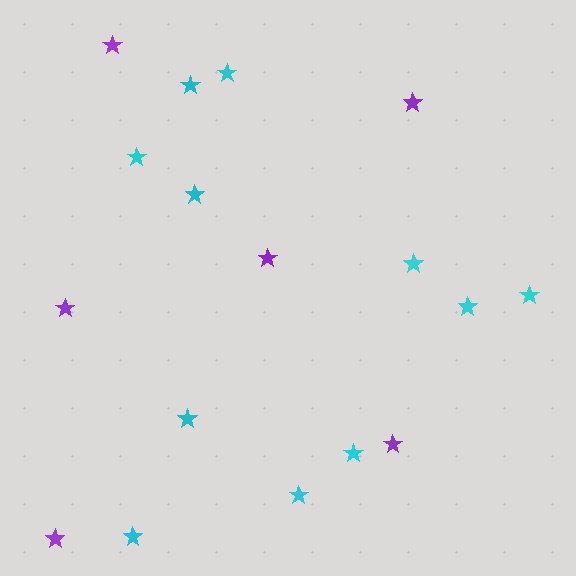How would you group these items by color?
There are 2 groups: one group of cyan stars (11) and one group of purple stars (6).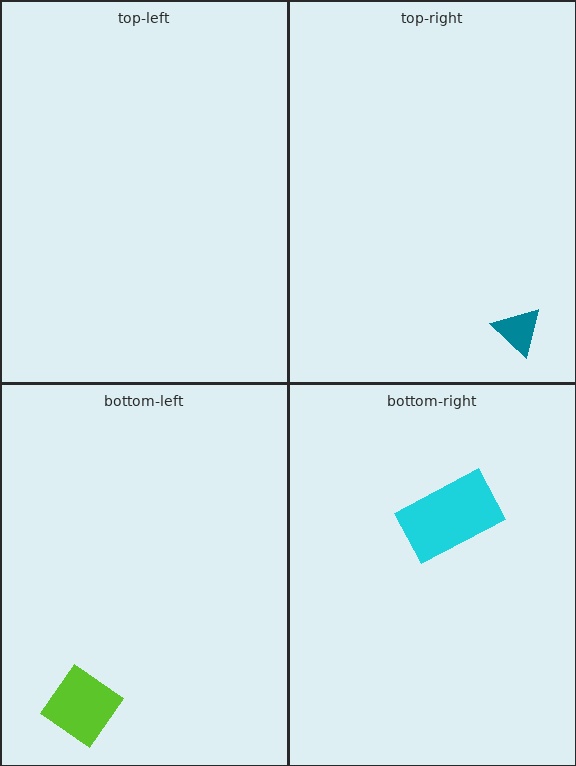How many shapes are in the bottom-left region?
1.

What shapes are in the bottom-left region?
The lime diamond.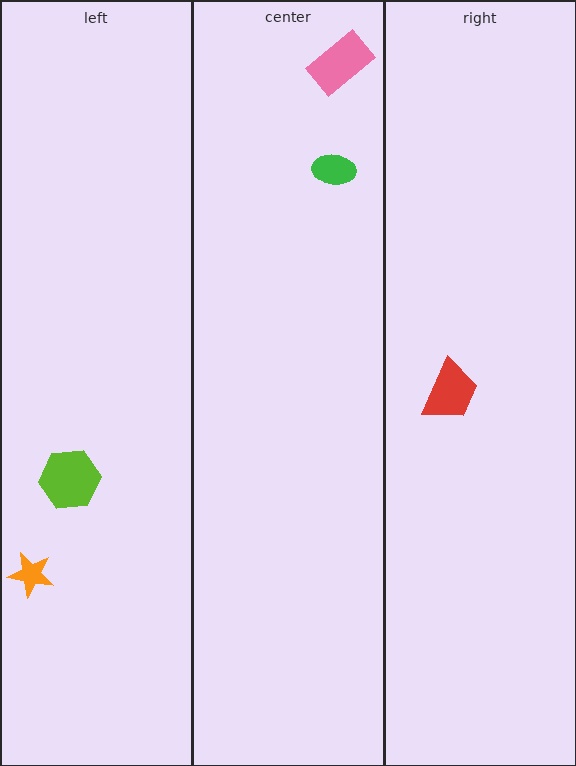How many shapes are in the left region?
2.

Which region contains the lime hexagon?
The left region.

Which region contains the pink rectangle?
The center region.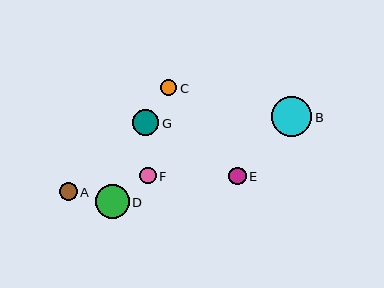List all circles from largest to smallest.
From largest to smallest: B, D, G, E, A, F, C.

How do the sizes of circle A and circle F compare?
Circle A and circle F are approximately the same size.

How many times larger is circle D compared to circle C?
Circle D is approximately 2.2 times the size of circle C.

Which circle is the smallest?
Circle C is the smallest with a size of approximately 16 pixels.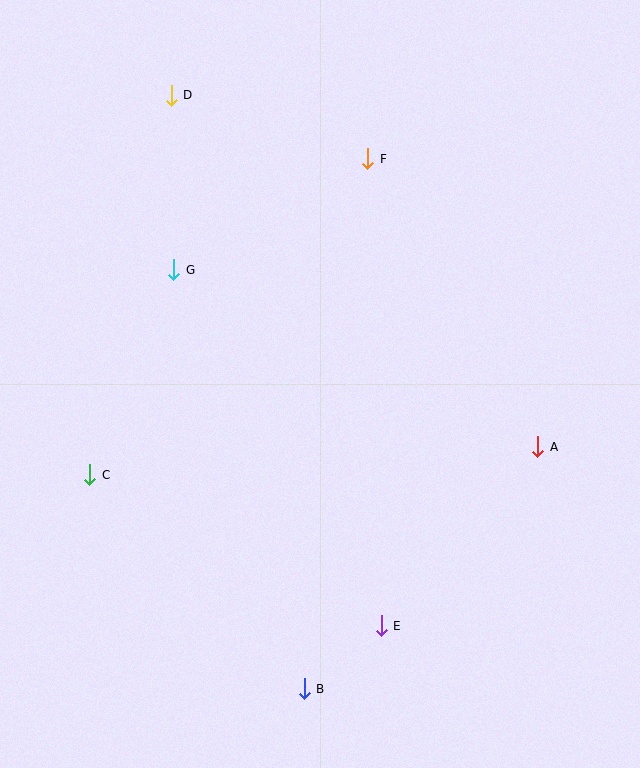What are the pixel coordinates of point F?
Point F is at (368, 159).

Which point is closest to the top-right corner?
Point F is closest to the top-right corner.